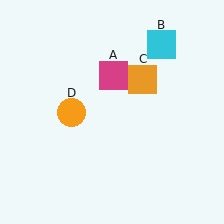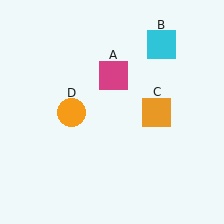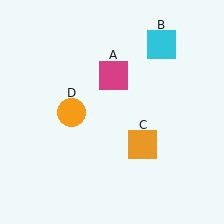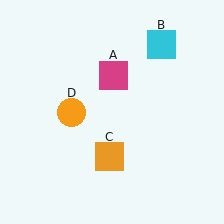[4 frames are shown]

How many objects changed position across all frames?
1 object changed position: orange square (object C).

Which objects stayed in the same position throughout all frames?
Magenta square (object A) and cyan square (object B) and orange circle (object D) remained stationary.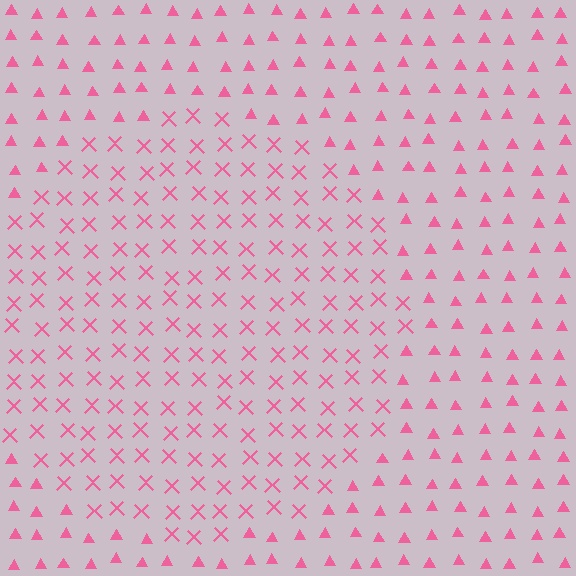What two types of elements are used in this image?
The image uses X marks inside the circle region and triangles outside it.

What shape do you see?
I see a circle.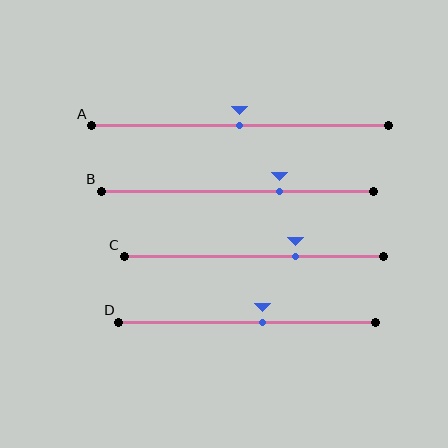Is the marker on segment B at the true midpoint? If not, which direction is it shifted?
No, the marker on segment B is shifted to the right by about 15% of the segment length.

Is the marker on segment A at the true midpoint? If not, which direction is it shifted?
Yes, the marker on segment A is at the true midpoint.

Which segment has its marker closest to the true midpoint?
Segment A has its marker closest to the true midpoint.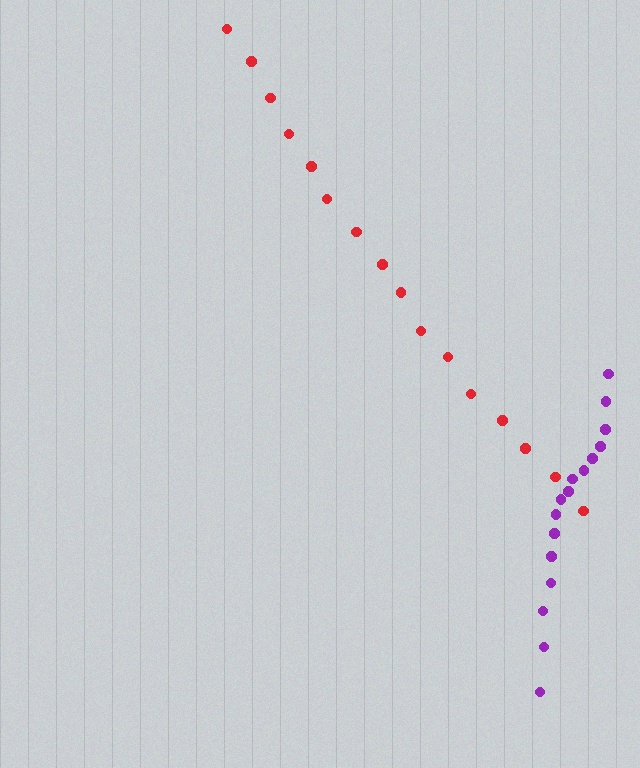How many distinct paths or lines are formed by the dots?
There are 2 distinct paths.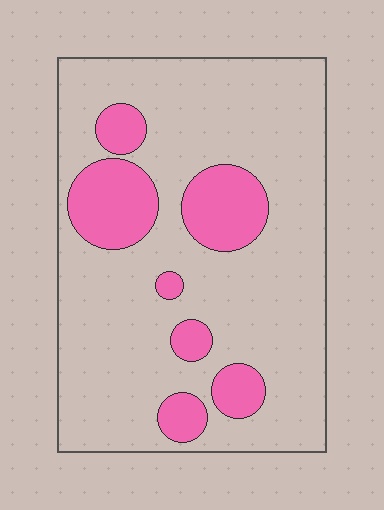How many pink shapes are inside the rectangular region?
7.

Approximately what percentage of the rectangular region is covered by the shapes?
Approximately 20%.